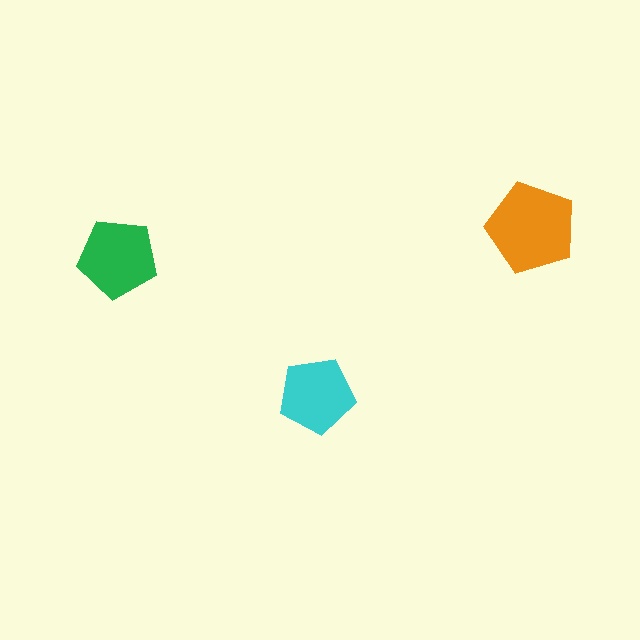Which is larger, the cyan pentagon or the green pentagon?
The green one.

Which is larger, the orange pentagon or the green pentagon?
The orange one.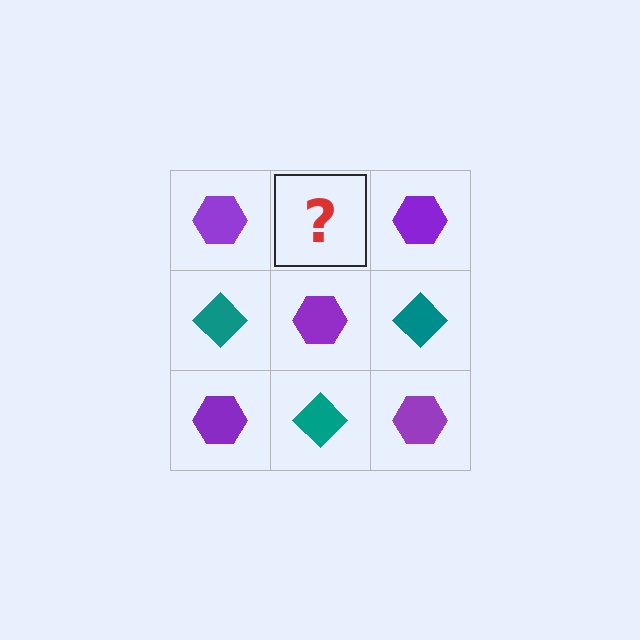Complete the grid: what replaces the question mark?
The question mark should be replaced with a teal diamond.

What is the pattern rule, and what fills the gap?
The rule is that it alternates purple hexagon and teal diamond in a checkerboard pattern. The gap should be filled with a teal diamond.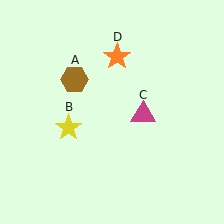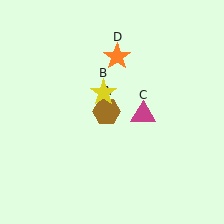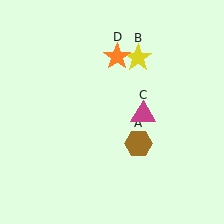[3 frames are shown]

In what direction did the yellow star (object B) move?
The yellow star (object B) moved up and to the right.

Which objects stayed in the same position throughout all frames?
Magenta triangle (object C) and orange star (object D) remained stationary.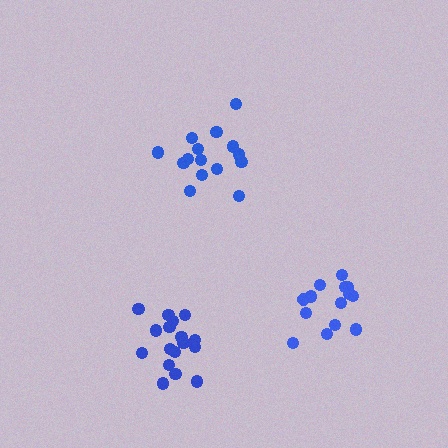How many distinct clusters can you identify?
There are 3 distinct clusters.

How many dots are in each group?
Group 1: 14 dots, Group 2: 16 dots, Group 3: 17 dots (47 total).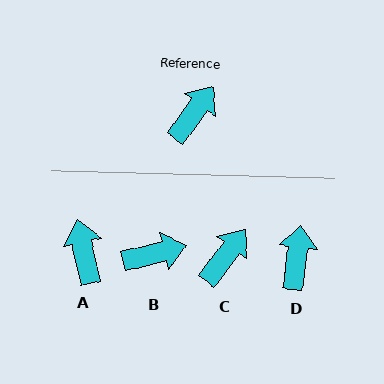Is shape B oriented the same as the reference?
No, it is off by about 39 degrees.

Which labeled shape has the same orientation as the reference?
C.